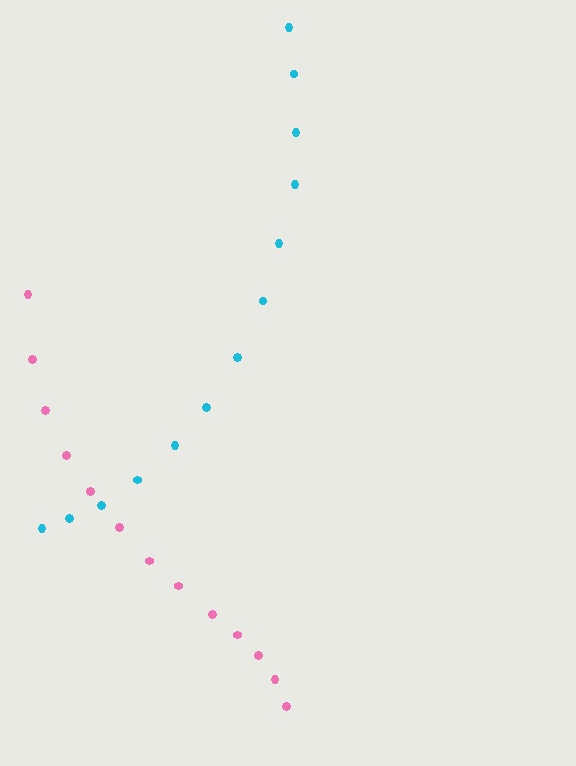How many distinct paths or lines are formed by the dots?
There are 2 distinct paths.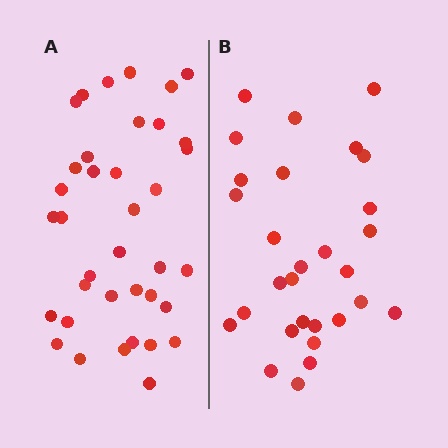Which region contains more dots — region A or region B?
Region A (the left region) has more dots.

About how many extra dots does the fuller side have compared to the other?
Region A has roughly 8 or so more dots than region B.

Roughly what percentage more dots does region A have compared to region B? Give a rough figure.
About 30% more.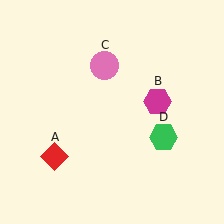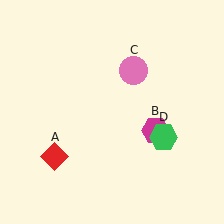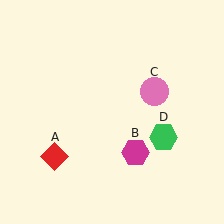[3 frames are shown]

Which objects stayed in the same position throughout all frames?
Red diamond (object A) and green hexagon (object D) remained stationary.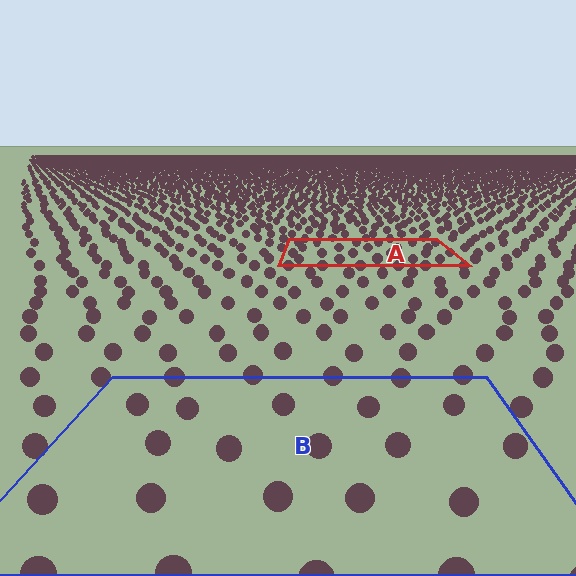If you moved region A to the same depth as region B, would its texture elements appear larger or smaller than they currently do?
They would appear larger. At a closer depth, the same texture elements are projected at a bigger on-screen size.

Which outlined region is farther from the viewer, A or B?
Region A is farther from the viewer — the texture elements inside it appear smaller and more densely packed.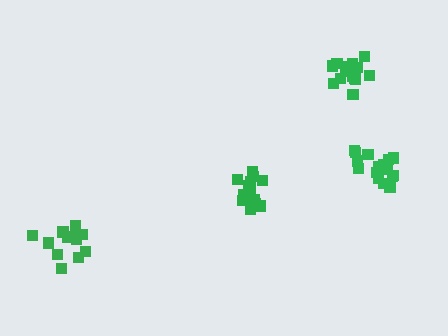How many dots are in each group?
Group 1: 12 dots, Group 2: 15 dots, Group 3: 17 dots, Group 4: 16 dots (60 total).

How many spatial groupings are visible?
There are 4 spatial groupings.